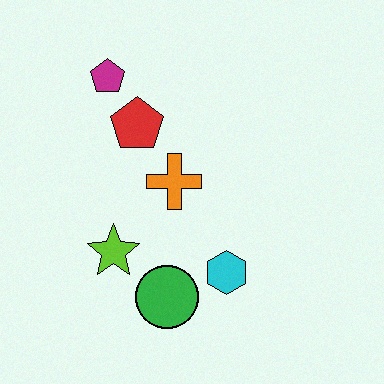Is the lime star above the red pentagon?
No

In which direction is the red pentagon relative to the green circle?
The red pentagon is above the green circle.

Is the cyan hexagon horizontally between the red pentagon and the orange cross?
No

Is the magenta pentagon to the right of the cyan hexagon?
No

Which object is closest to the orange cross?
The red pentagon is closest to the orange cross.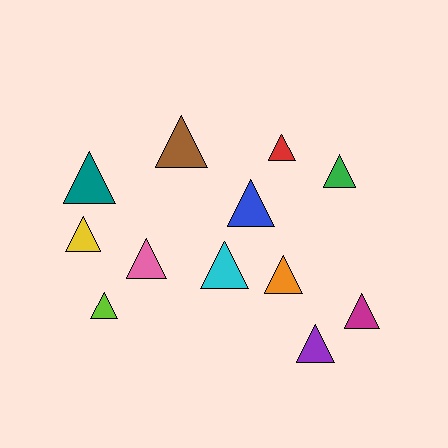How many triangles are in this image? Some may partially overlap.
There are 12 triangles.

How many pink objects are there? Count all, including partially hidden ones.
There is 1 pink object.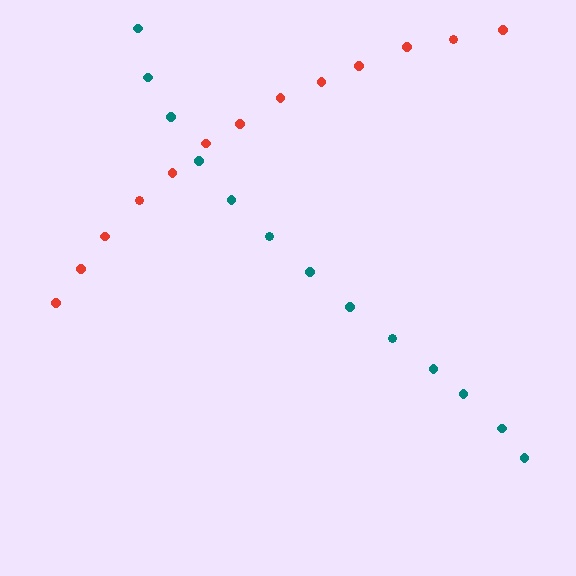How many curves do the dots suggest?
There are 2 distinct paths.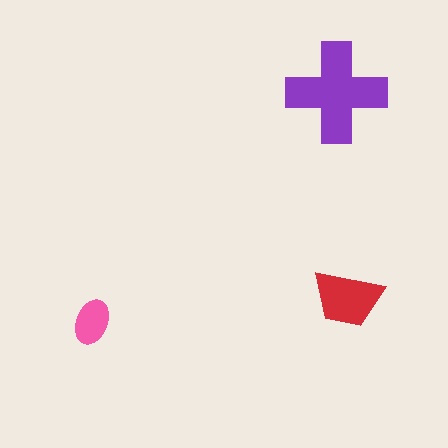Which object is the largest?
The purple cross.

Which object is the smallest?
The pink ellipse.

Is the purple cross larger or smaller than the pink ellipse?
Larger.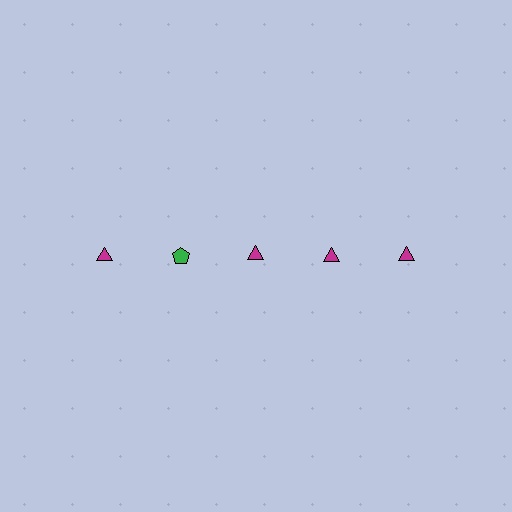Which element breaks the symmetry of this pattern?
The green pentagon in the top row, second from left column breaks the symmetry. All other shapes are magenta triangles.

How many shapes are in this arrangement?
There are 5 shapes arranged in a grid pattern.